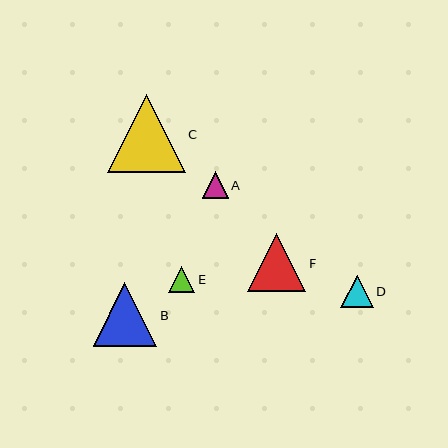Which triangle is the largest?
Triangle C is the largest with a size of approximately 78 pixels.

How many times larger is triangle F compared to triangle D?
Triangle F is approximately 1.8 times the size of triangle D.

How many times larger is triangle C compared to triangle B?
Triangle C is approximately 1.2 times the size of triangle B.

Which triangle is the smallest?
Triangle E is the smallest with a size of approximately 26 pixels.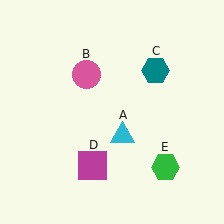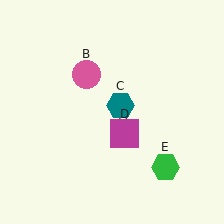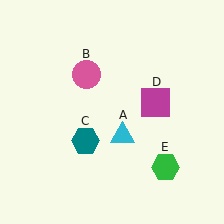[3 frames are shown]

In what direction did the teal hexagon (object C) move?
The teal hexagon (object C) moved down and to the left.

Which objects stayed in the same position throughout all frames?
Cyan triangle (object A) and pink circle (object B) and green hexagon (object E) remained stationary.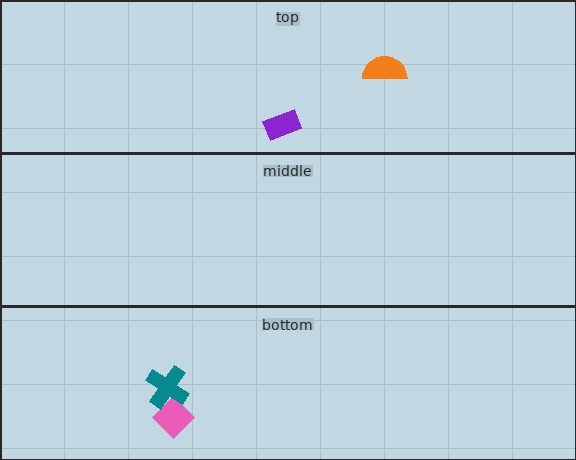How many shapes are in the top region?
2.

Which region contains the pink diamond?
The bottom region.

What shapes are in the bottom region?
The pink diamond, the teal cross.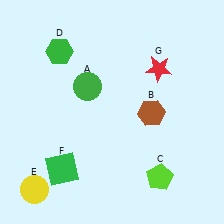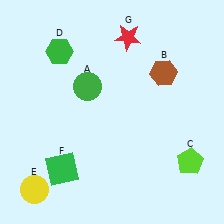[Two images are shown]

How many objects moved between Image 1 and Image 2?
3 objects moved between the two images.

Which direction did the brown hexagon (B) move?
The brown hexagon (B) moved up.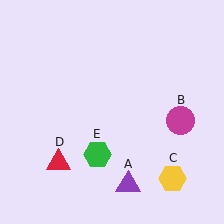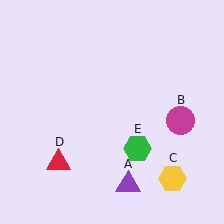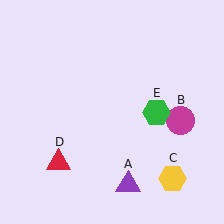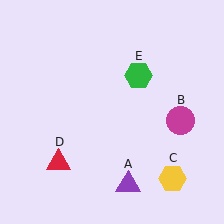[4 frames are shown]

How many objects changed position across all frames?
1 object changed position: green hexagon (object E).